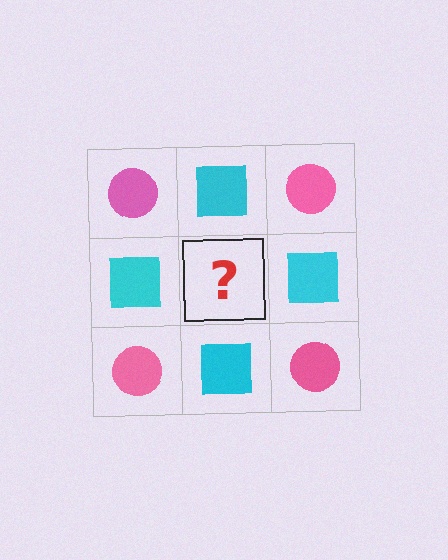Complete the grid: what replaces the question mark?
The question mark should be replaced with a pink circle.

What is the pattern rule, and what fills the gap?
The rule is that it alternates pink circle and cyan square in a checkerboard pattern. The gap should be filled with a pink circle.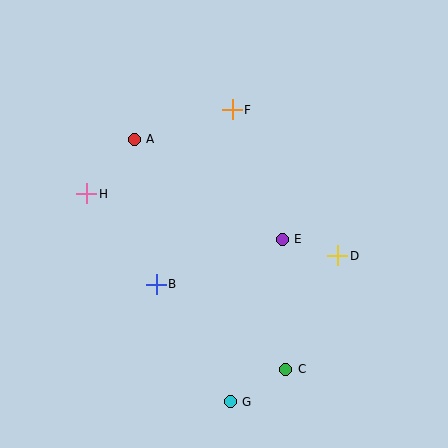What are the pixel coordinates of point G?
Point G is at (230, 402).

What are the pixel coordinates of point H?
Point H is at (87, 194).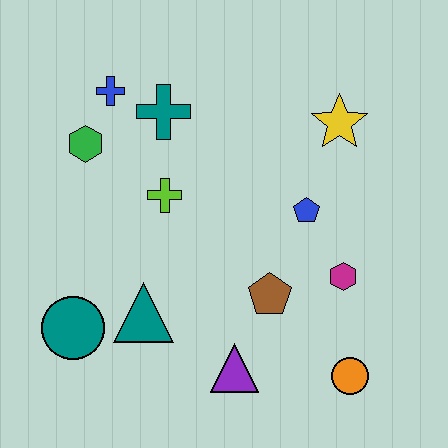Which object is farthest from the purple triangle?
The blue cross is farthest from the purple triangle.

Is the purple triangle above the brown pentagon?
No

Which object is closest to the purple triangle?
The brown pentagon is closest to the purple triangle.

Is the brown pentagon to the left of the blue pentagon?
Yes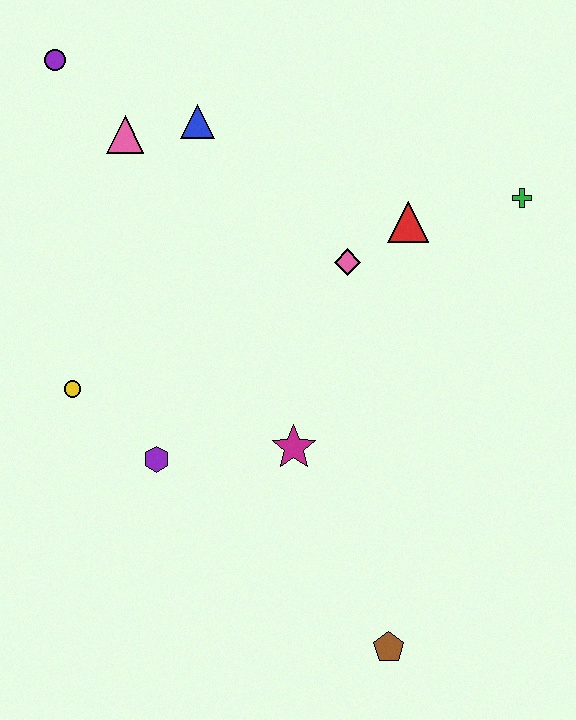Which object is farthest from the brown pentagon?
The purple circle is farthest from the brown pentagon.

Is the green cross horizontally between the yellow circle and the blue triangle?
No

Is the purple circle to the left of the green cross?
Yes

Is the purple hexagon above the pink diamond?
No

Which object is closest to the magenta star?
The purple hexagon is closest to the magenta star.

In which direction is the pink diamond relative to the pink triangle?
The pink diamond is to the right of the pink triangle.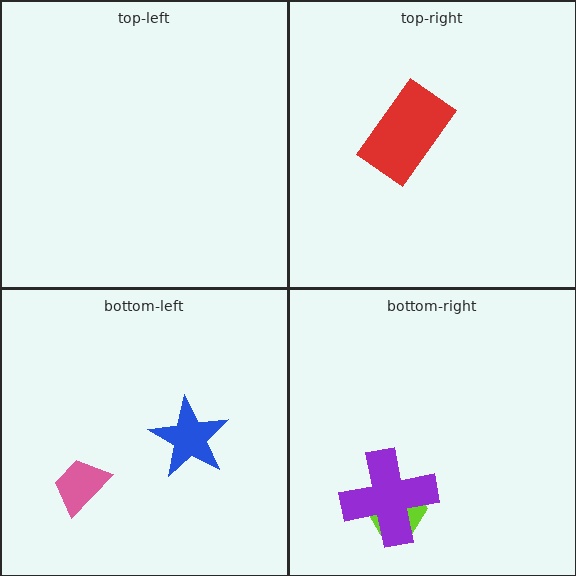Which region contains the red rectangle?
The top-right region.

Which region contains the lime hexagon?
The bottom-right region.